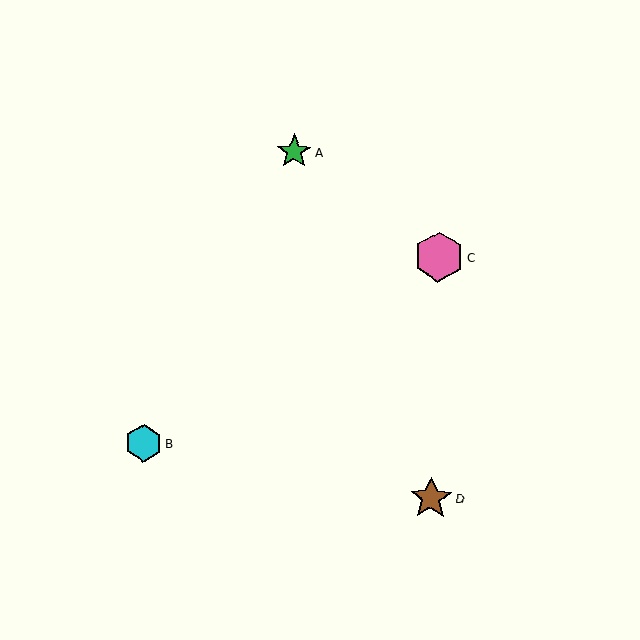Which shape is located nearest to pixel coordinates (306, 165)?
The green star (labeled A) at (294, 152) is nearest to that location.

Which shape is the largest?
The pink hexagon (labeled C) is the largest.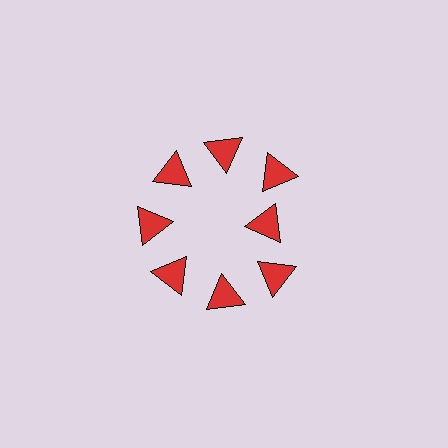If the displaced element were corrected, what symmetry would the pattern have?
It would have 8-fold rotational symmetry — the pattern would map onto itself every 45 degrees.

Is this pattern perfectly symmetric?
No. The 8 red triangles are arranged in a ring, but one element near the 3 o'clock position is pulled inward toward the center, breaking the 8-fold rotational symmetry.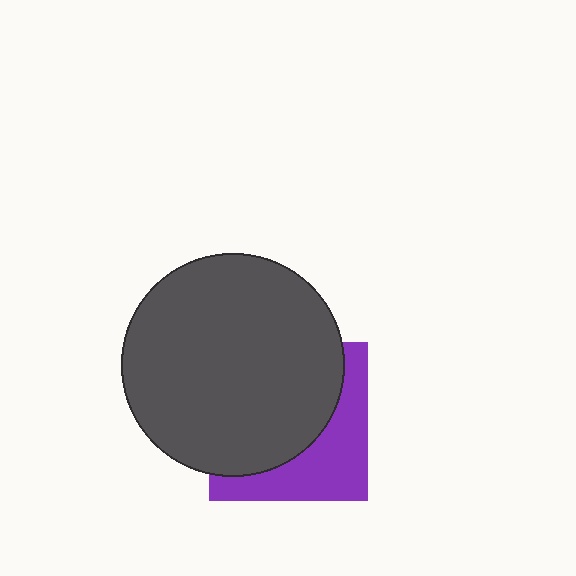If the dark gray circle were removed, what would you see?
You would see the complete purple square.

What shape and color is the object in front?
The object in front is a dark gray circle.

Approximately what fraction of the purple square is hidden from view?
Roughly 62% of the purple square is hidden behind the dark gray circle.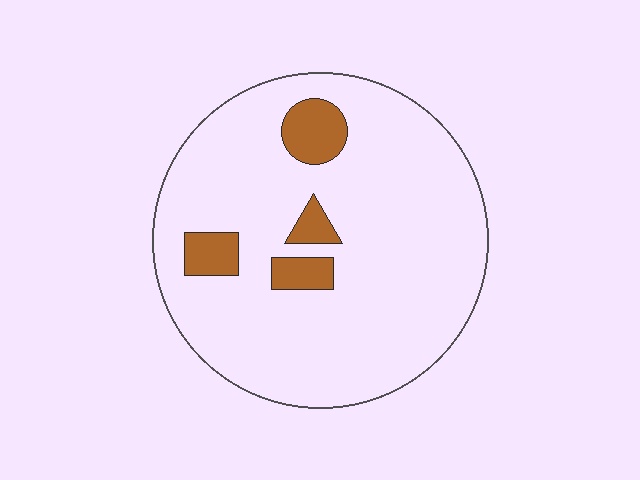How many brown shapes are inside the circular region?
4.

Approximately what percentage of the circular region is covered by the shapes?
Approximately 10%.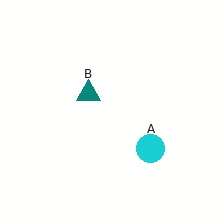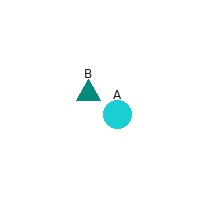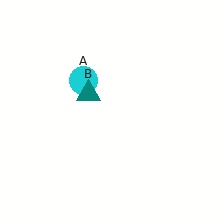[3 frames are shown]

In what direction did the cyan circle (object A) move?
The cyan circle (object A) moved up and to the left.